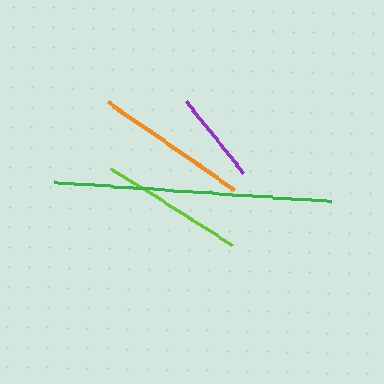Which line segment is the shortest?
The purple line is the shortest at approximately 93 pixels.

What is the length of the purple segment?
The purple segment is approximately 93 pixels long.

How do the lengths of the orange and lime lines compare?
The orange and lime lines are approximately the same length.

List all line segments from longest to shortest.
From longest to shortest: green, orange, lime, purple.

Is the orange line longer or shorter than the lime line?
The orange line is longer than the lime line.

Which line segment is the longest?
The green line is the longest at approximately 277 pixels.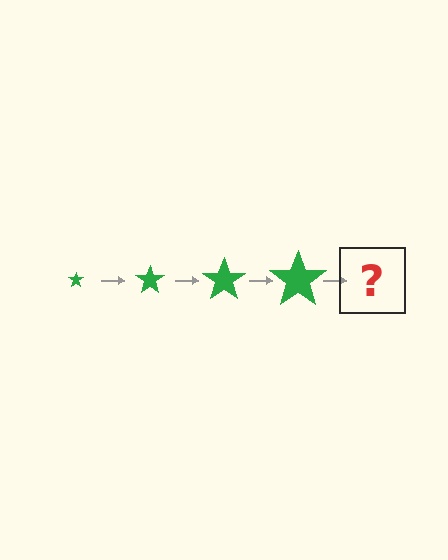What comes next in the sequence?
The next element should be a green star, larger than the previous one.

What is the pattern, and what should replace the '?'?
The pattern is that the star gets progressively larger each step. The '?' should be a green star, larger than the previous one.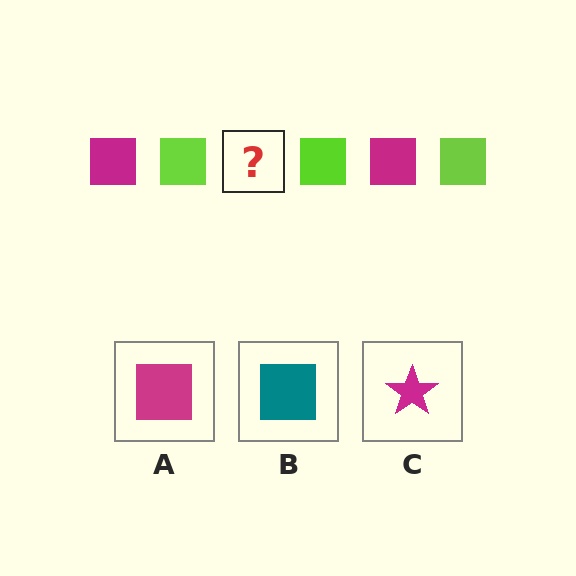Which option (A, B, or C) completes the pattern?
A.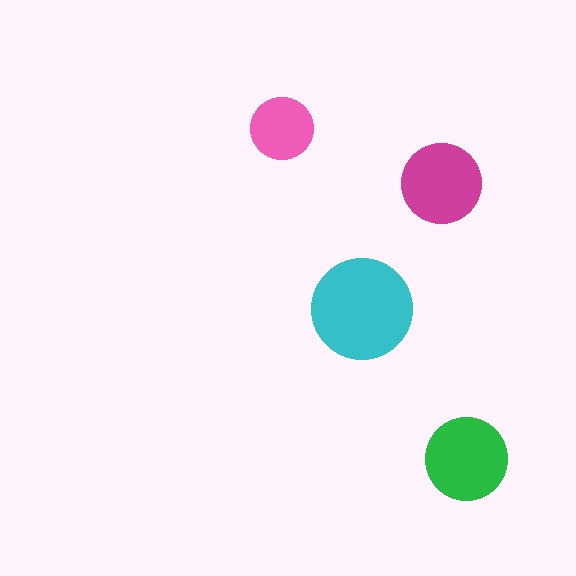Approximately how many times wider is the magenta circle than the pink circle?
About 1.5 times wider.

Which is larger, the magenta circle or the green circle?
The green one.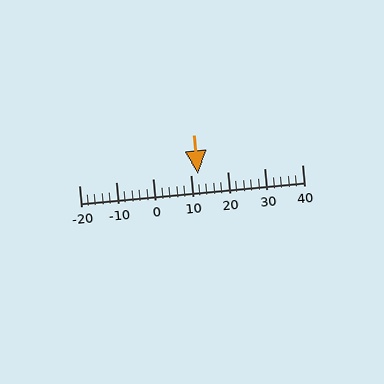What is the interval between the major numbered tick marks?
The major tick marks are spaced 10 units apart.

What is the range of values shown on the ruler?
The ruler shows values from -20 to 40.